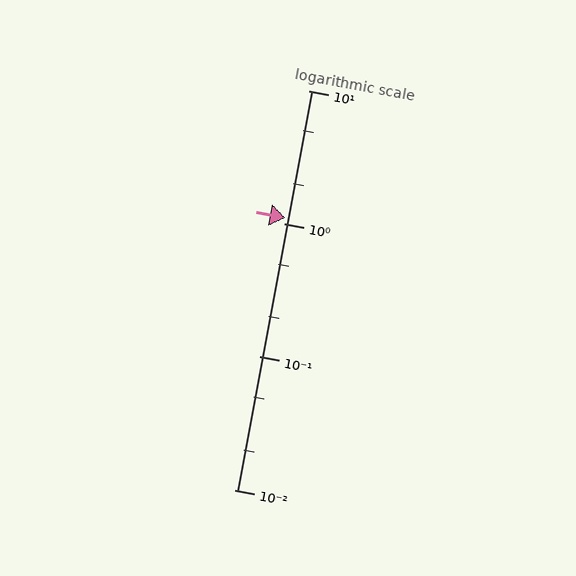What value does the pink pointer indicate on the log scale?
The pointer indicates approximately 1.1.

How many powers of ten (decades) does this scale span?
The scale spans 3 decades, from 0.01 to 10.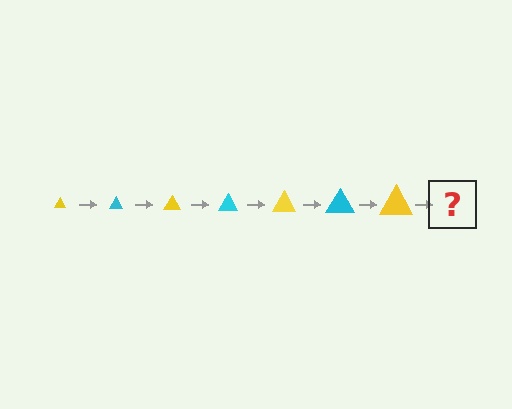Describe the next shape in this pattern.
It should be a cyan triangle, larger than the previous one.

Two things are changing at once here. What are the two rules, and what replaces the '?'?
The two rules are that the triangle grows larger each step and the color cycles through yellow and cyan. The '?' should be a cyan triangle, larger than the previous one.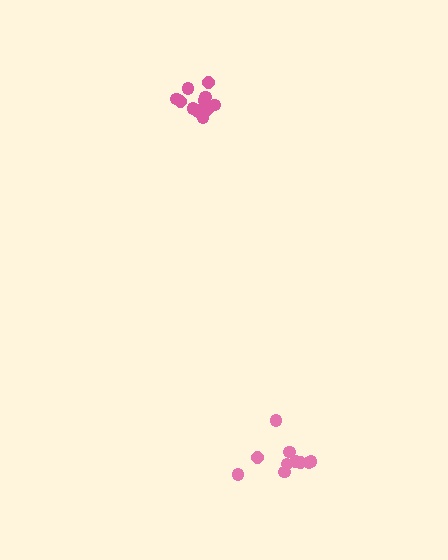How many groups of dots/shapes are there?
There are 2 groups.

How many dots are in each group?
Group 1: 13 dots, Group 2: 10 dots (23 total).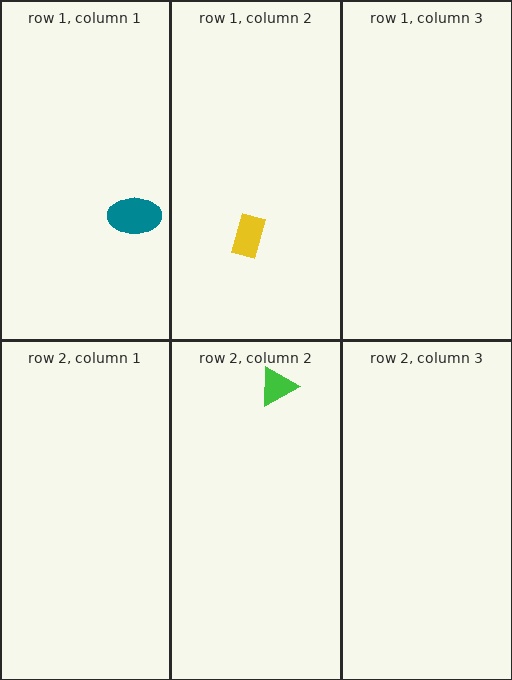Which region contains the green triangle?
The row 2, column 2 region.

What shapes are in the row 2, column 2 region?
The green triangle.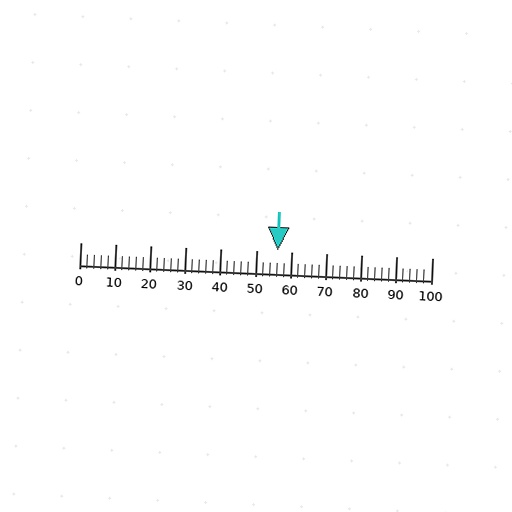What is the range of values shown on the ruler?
The ruler shows values from 0 to 100.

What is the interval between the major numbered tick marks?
The major tick marks are spaced 10 units apart.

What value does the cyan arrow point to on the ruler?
The cyan arrow points to approximately 56.